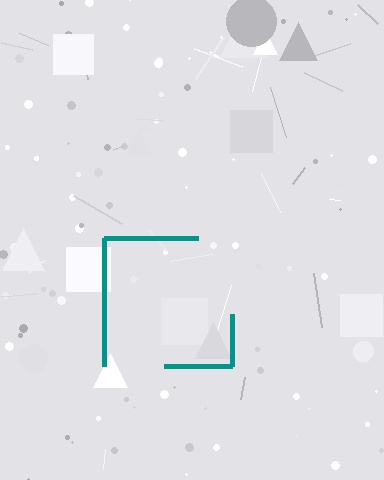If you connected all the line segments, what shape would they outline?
They would outline a square.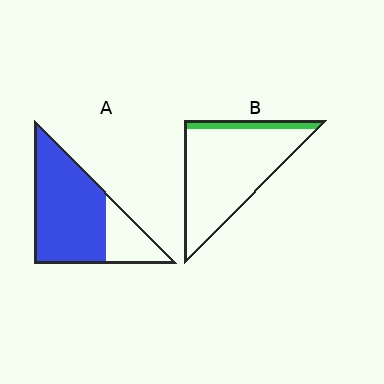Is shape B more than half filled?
No.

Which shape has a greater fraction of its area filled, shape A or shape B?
Shape A.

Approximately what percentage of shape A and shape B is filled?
A is approximately 75% and B is approximately 10%.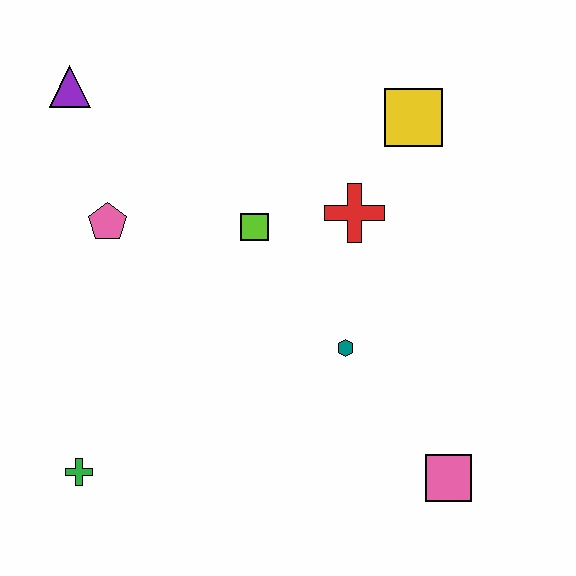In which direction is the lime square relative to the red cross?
The lime square is to the left of the red cross.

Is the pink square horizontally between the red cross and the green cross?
No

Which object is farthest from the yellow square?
The green cross is farthest from the yellow square.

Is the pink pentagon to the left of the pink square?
Yes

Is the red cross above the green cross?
Yes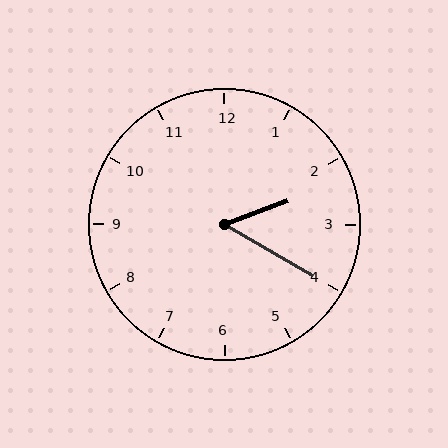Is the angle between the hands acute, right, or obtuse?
It is acute.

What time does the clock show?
2:20.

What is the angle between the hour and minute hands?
Approximately 50 degrees.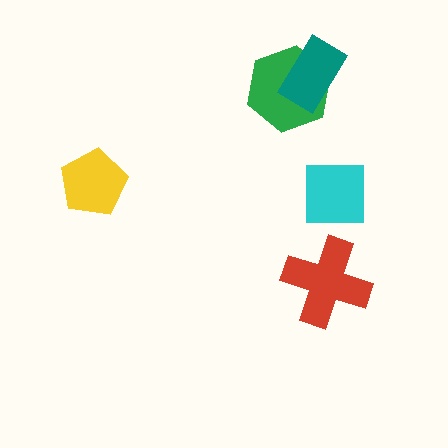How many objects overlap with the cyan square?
0 objects overlap with the cyan square.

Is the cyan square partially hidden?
No, no other shape covers it.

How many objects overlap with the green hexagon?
1 object overlaps with the green hexagon.